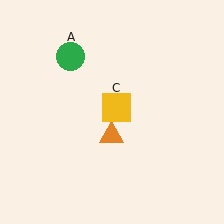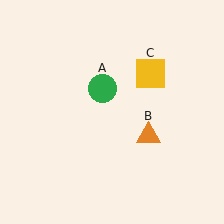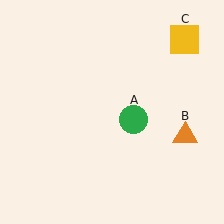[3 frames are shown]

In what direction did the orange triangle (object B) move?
The orange triangle (object B) moved right.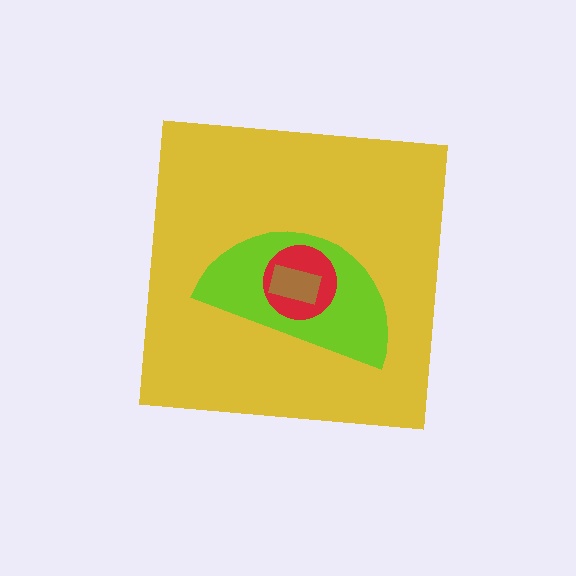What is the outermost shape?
The yellow square.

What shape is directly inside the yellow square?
The lime semicircle.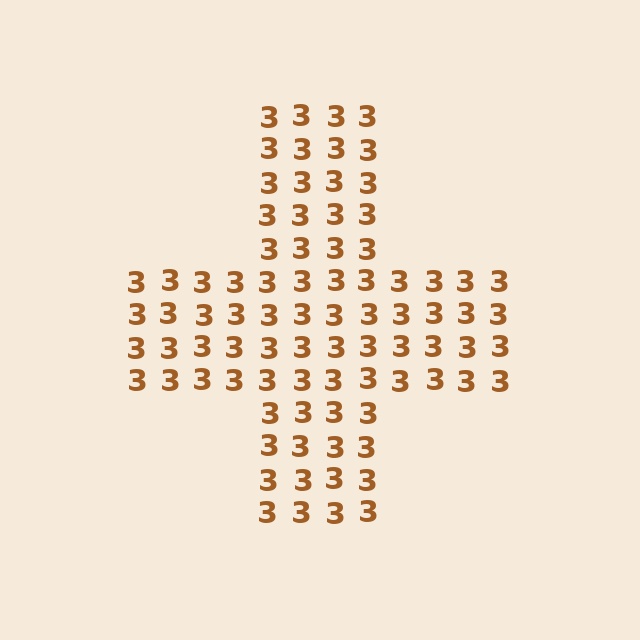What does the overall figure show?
The overall figure shows a cross.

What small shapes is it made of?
It is made of small digit 3's.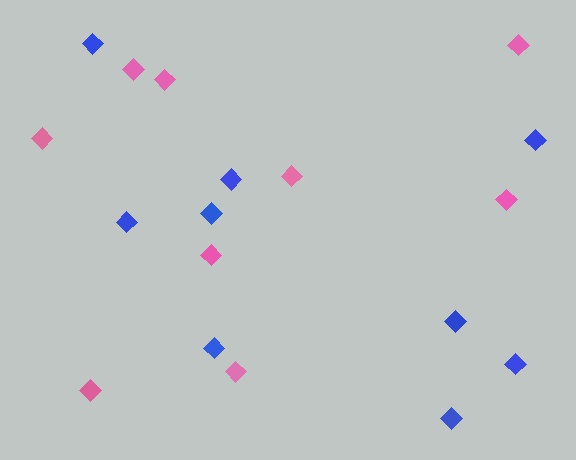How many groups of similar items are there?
There are 2 groups: one group of blue diamonds (9) and one group of pink diamonds (9).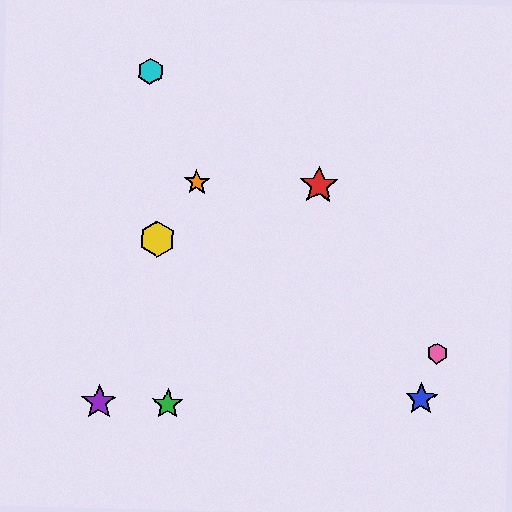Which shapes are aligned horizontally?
The red star, the orange star are aligned horizontally.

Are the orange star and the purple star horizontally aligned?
No, the orange star is at y≈182 and the purple star is at y≈402.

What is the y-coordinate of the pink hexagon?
The pink hexagon is at y≈353.